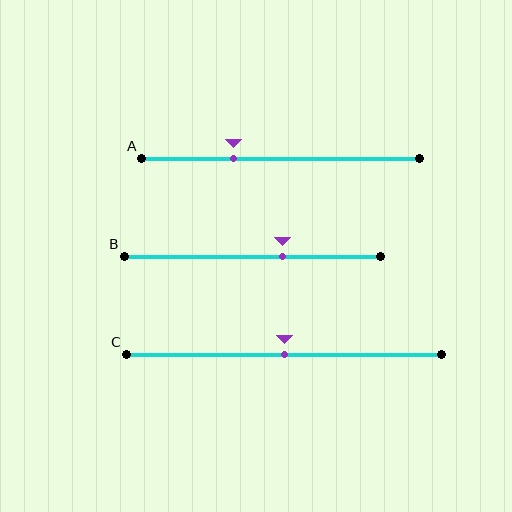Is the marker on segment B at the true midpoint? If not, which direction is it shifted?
No, the marker on segment B is shifted to the right by about 12% of the segment length.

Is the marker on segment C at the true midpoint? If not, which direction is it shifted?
Yes, the marker on segment C is at the true midpoint.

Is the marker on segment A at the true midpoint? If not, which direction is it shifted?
No, the marker on segment A is shifted to the left by about 17% of the segment length.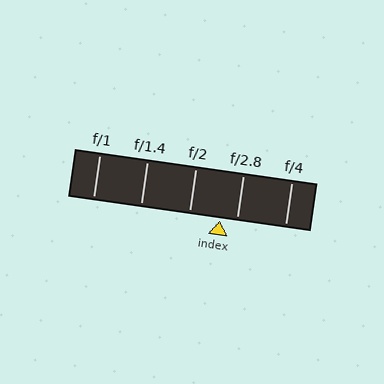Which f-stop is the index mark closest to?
The index mark is closest to f/2.8.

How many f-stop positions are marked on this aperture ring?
There are 5 f-stop positions marked.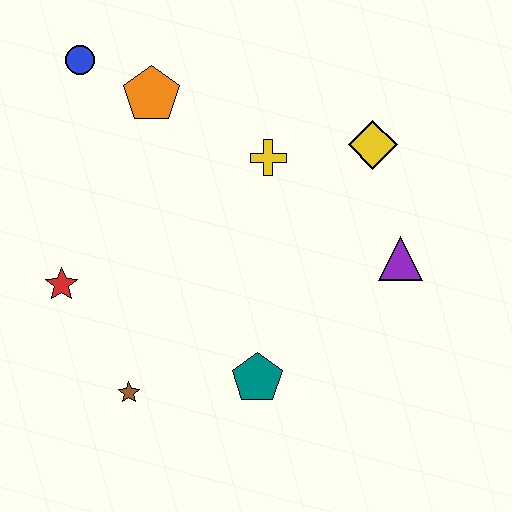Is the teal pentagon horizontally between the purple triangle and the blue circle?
Yes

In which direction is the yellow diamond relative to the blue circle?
The yellow diamond is to the right of the blue circle.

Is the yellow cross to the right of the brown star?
Yes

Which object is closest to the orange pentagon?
The blue circle is closest to the orange pentagon.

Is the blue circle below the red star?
No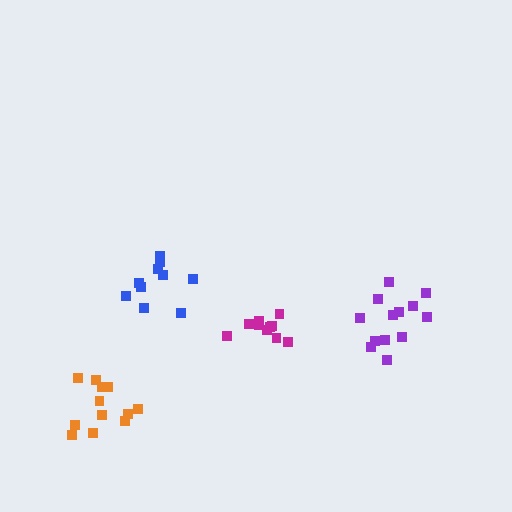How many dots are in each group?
Group 1: 12 dots, Group 2: 13 dots, Group 3: 10 dots, Group 4: 10 dots (45 total).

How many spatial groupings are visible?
There are 4 spatial groupings.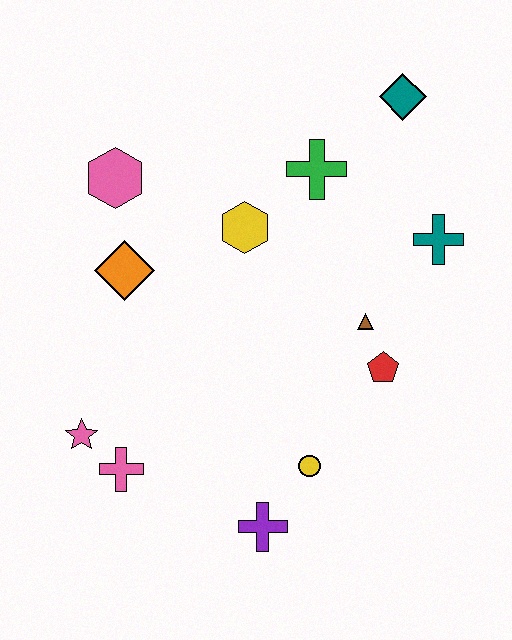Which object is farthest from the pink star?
The teal diamond is farthest from the pink star.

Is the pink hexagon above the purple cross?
Yes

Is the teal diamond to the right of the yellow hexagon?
Yes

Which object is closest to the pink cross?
The pink star is closest to the pink cross.